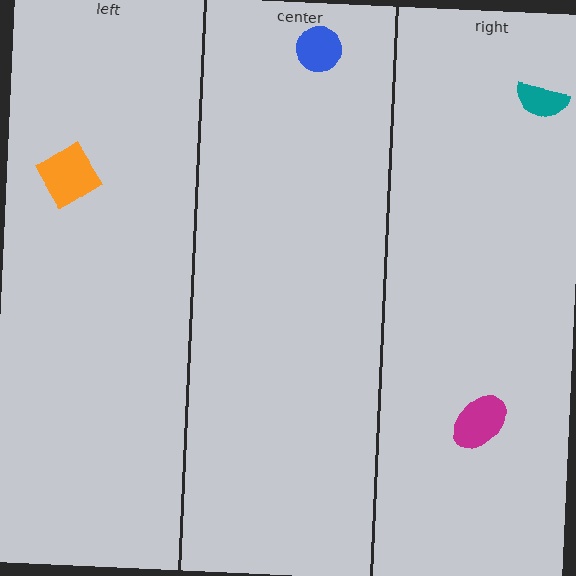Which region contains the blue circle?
The center region.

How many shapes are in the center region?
1.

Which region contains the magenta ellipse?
The right region.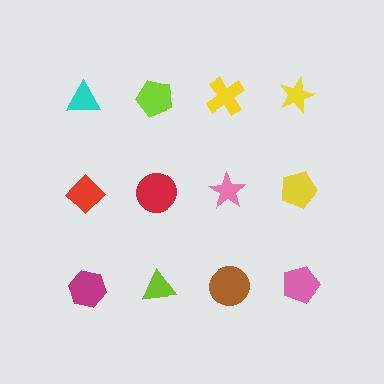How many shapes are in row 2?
4 shapes.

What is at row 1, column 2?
A lime pentagon.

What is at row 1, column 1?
A cyan triangle.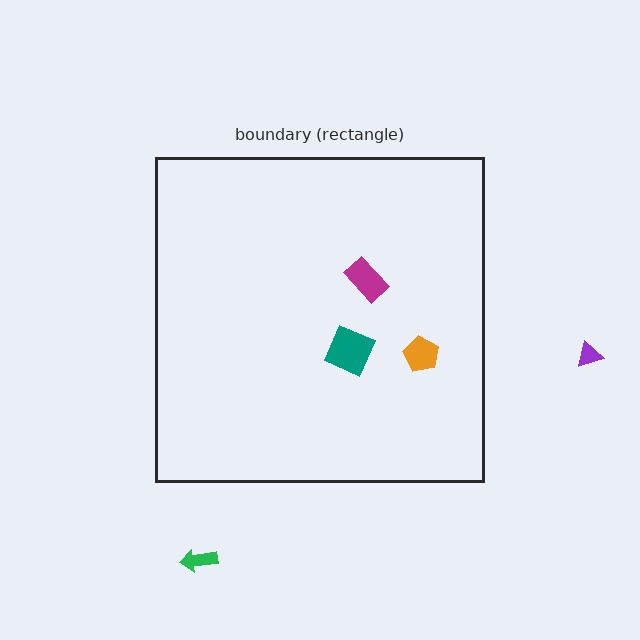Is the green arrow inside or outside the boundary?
Outside.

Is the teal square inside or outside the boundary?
Inside.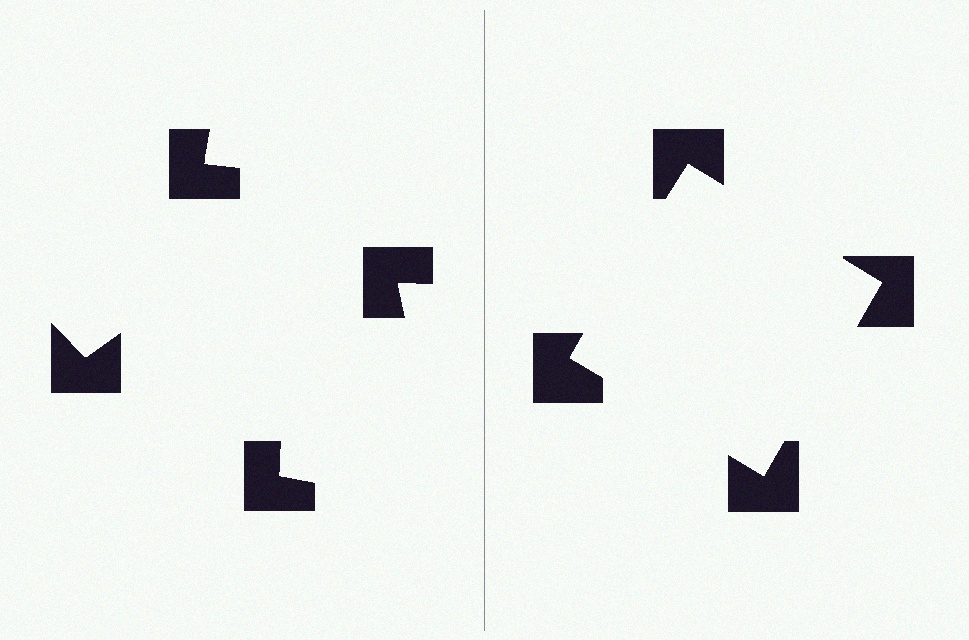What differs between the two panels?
The notched squares are positioned identically on both sides; only the wedge orientations differ. On the right they align to a square; on the left they are misaligned.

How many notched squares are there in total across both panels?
8 — 4 on each side.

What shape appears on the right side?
An illusory square.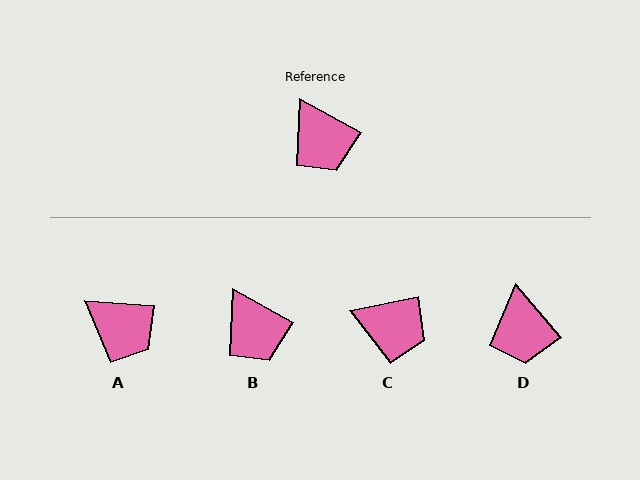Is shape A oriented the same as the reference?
No, it is off by about 25 degrees.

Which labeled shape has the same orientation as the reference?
B.